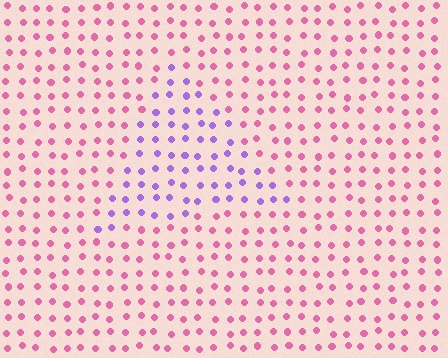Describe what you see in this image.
The image is filled with small pink elements in a uniform arrangement. A triangle-shaped region is visible where the elements are tinted to a slightly different hue, forming a subtle color boundary.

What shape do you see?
I see a triangle.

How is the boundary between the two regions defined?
The boundary is defined purely by a slight shift in hue (about 56 degrees). Spacing, size, and orientation are identical on both sides.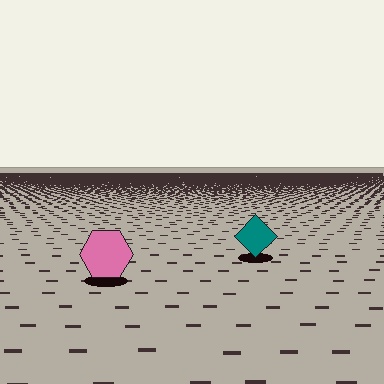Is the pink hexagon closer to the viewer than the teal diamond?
Yes. The pink hexagon is closer — you can tell from the texture gradient: the ground texture is coarser near it.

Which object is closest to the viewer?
The pink hexagon is closest. The texture marks near it are larger and more spread out.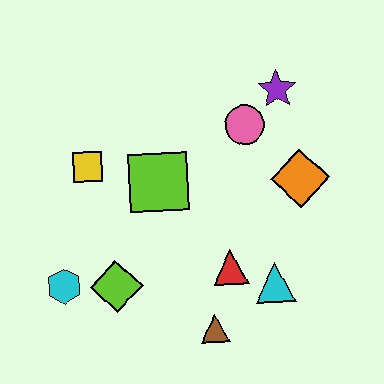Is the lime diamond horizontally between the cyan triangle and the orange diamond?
No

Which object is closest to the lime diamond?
The cyan hexagon is closest to the lime diamond.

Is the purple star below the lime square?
No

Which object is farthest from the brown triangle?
The purple star is farthest from the brown triangle.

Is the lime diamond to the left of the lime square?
Yes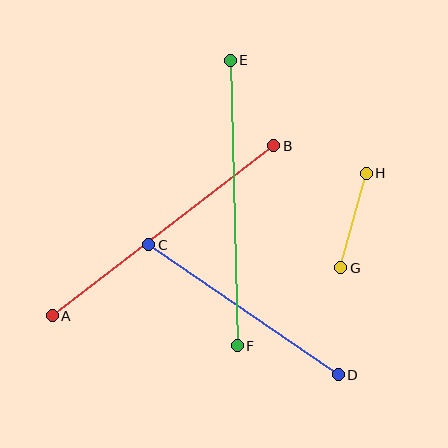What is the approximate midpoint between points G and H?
The midpoint is at approximately (353, 220) pixels.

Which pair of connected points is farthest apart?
Points E and F are farthest apart.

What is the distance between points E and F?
The distance is approximately 286 pixels.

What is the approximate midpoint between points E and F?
The midpoint is at approximately (234, 203) pixels.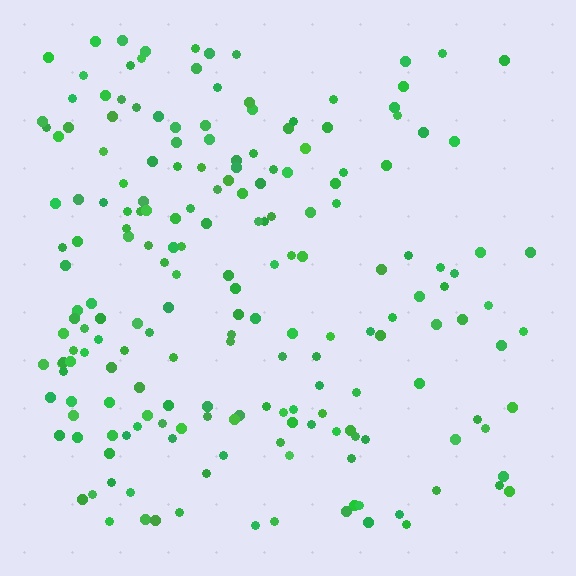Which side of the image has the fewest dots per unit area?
The right.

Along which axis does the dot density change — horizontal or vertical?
Horizontal.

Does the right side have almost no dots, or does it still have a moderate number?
Still a moderate number, just noticeably fewer than the left.